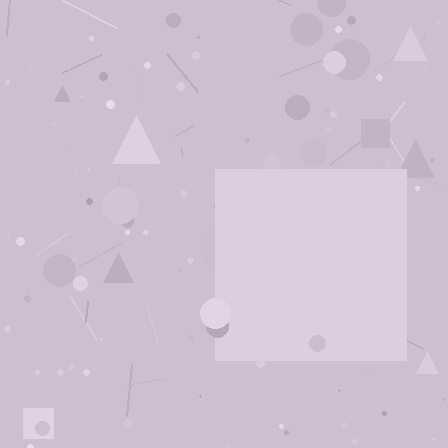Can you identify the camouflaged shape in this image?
The camouflaged shape is a square.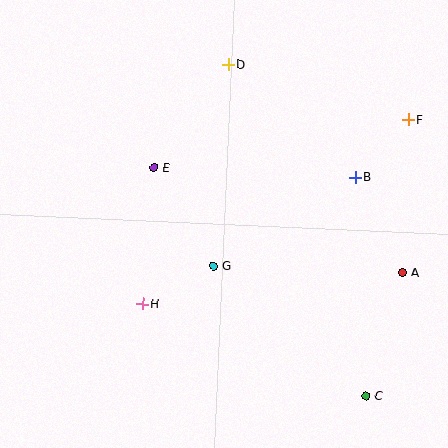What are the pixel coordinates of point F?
Point F is at (408, 119).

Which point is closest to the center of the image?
Point G at (214, 266) is closest to the center.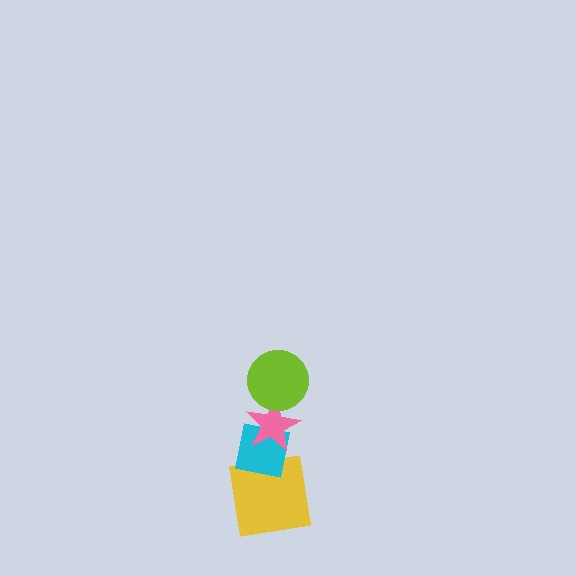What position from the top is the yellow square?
The yellow square is 4th from the top.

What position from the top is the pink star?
The pink star is 2nd from the top.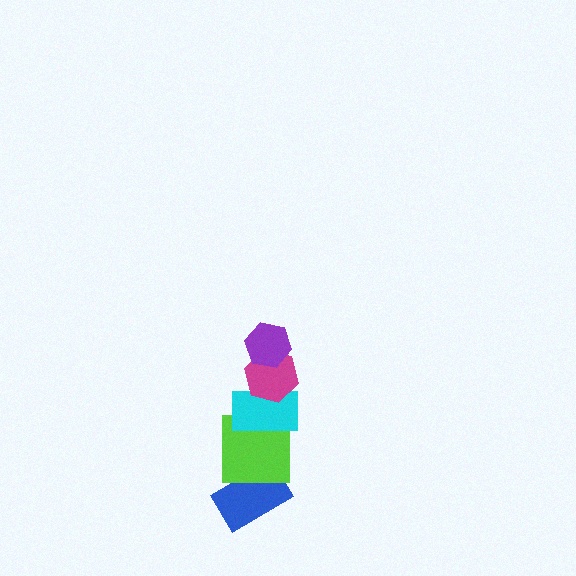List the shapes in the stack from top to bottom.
From top to bottom: the purple hexagon, the magenta hexagon, the cyan rectangle, the lime square, the blue rectangle.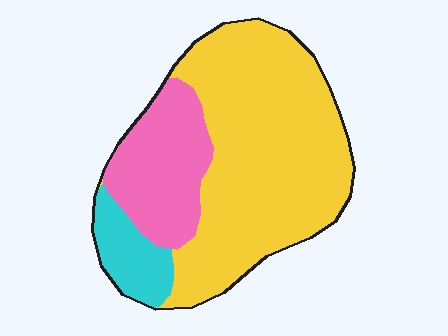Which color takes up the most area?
Yellow, at roughly 65%.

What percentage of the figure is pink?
Pink covers around 25% of the figure.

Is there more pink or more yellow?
Yellow.